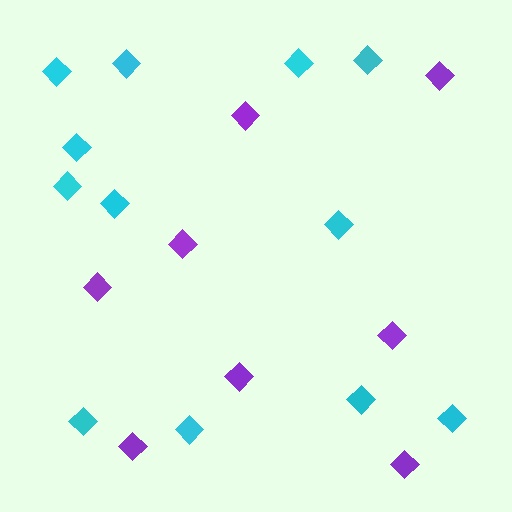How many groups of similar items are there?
There are 2 groups: one group of purple diamonds (8) and one group of cyan diamonds (12).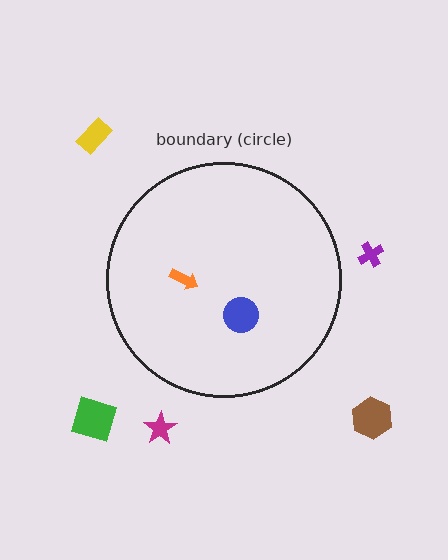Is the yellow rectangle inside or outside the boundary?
Outside.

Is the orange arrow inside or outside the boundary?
Inside.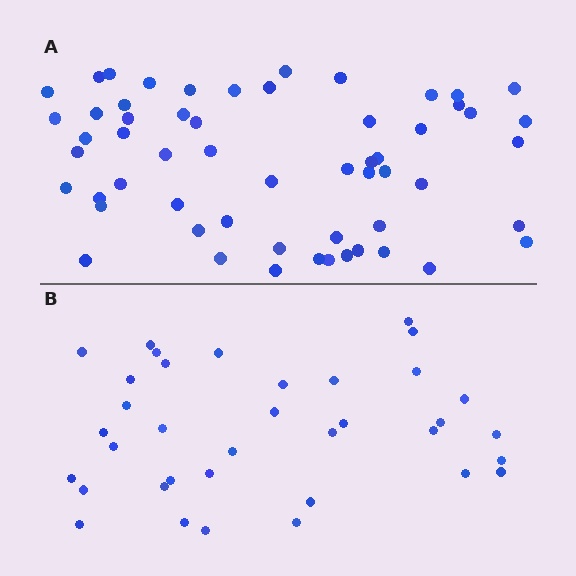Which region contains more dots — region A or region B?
Region A (the top region) has more dots.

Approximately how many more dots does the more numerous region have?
Region A has approximately 20 more dots than region B.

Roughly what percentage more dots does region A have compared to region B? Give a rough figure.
About 60% more.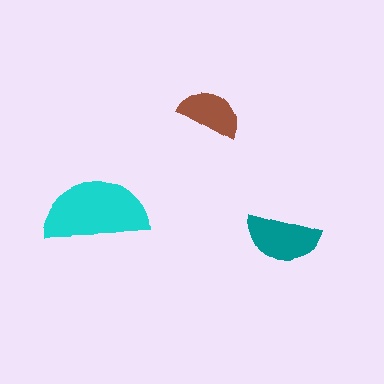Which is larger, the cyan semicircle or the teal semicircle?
The cyan one.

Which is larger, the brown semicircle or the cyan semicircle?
The cyan one.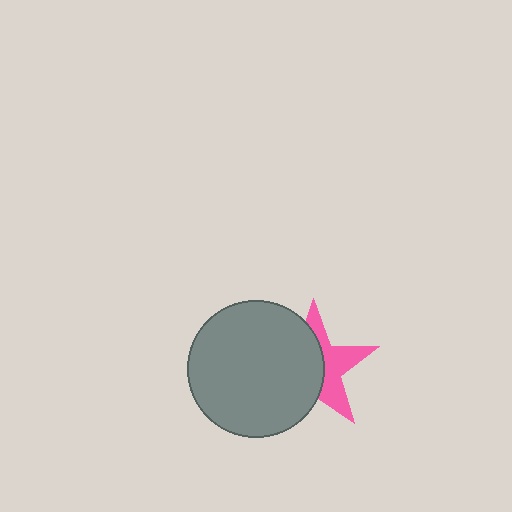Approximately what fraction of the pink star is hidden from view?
Roughly 57% of the pink star is hidden behind the gray circle.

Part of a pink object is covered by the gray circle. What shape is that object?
It is a star.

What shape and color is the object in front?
The object in front is a gray circle.